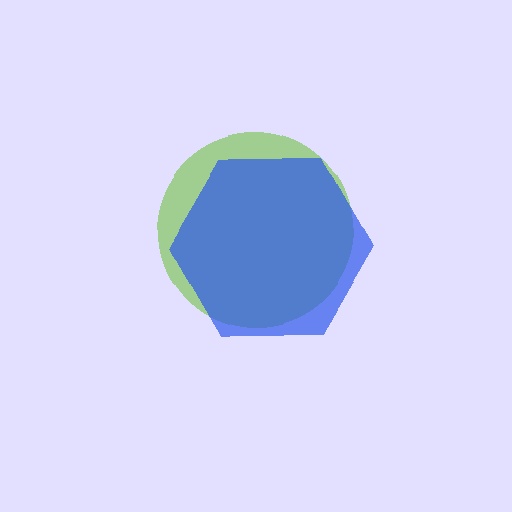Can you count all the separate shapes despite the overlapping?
Yes, there are 2 separate shapes.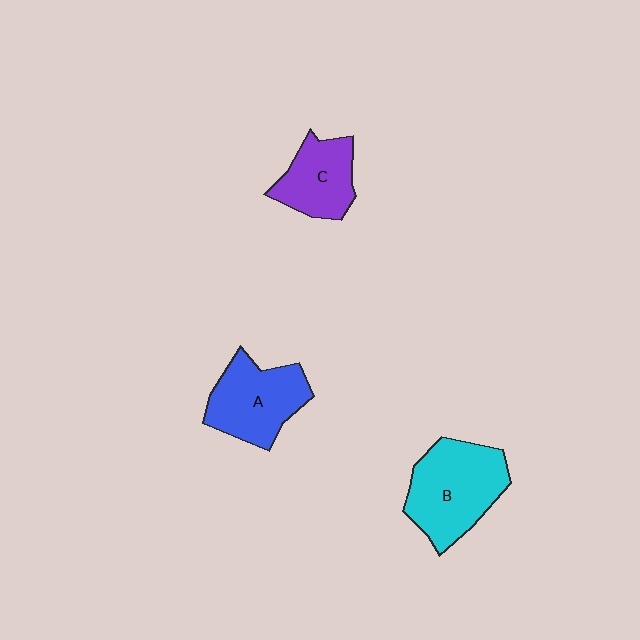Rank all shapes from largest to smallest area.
From largest to smallest: B (cyan), A (blue), C (purple).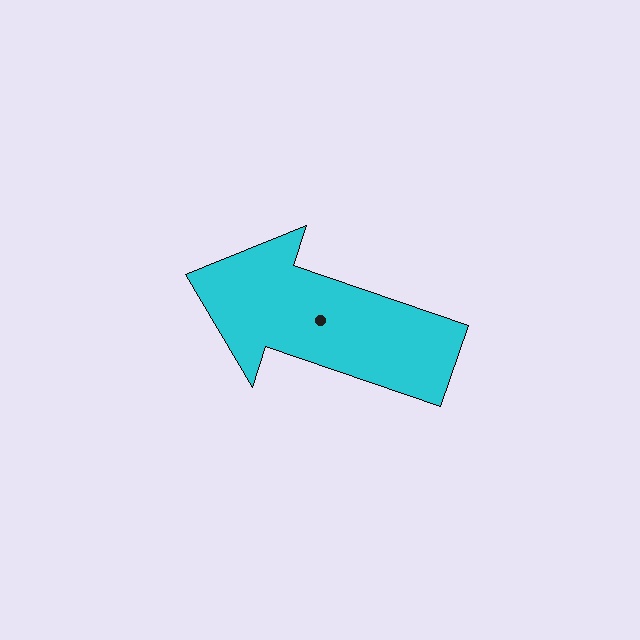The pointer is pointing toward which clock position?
Roughly 10 o'clock.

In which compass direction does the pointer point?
West.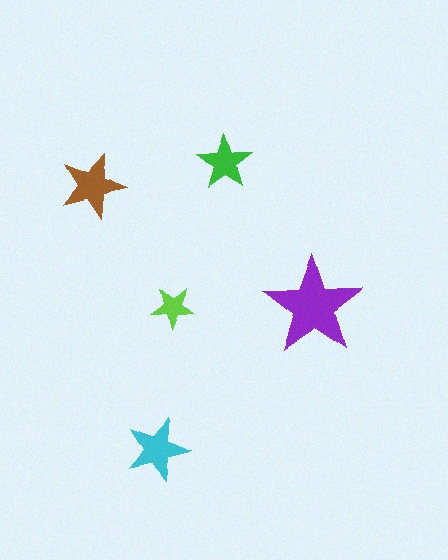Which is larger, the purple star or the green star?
The purple one.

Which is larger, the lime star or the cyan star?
The cyan one.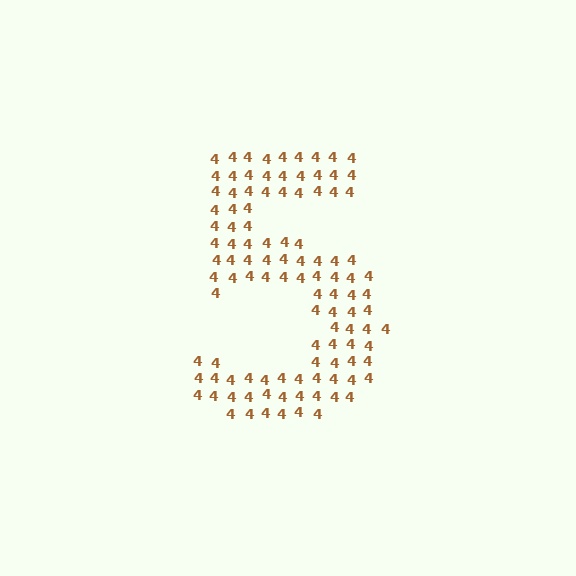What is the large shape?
The large shape is the digit 5.